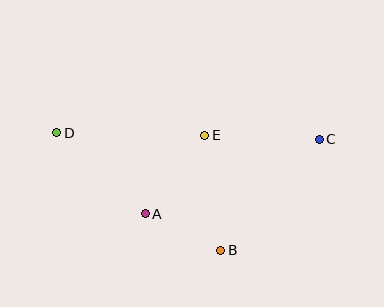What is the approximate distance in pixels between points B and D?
The distance between B and D is approximately 201 pixels.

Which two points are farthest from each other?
Points C and D are farthest from each other.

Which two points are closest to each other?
Points A and B are closest to each other.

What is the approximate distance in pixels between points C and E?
The distance between C and E is approximately 114 pixels.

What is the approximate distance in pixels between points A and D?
The distance between A and D is approximately 120 pixels.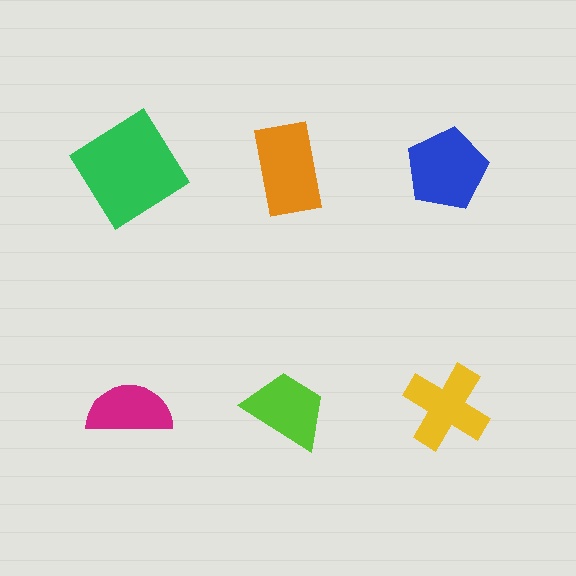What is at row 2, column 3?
A yellow cross.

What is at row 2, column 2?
A lime trapezoid.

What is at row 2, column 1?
A magenta semicircle.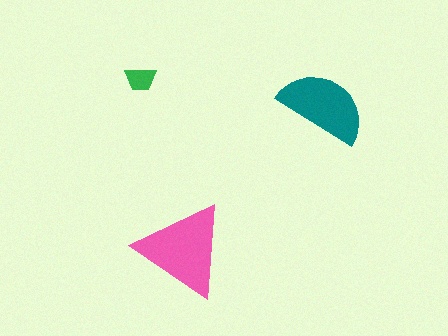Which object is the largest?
The pink triangle.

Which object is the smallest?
The green trapezoid.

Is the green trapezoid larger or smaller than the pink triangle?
Smaller.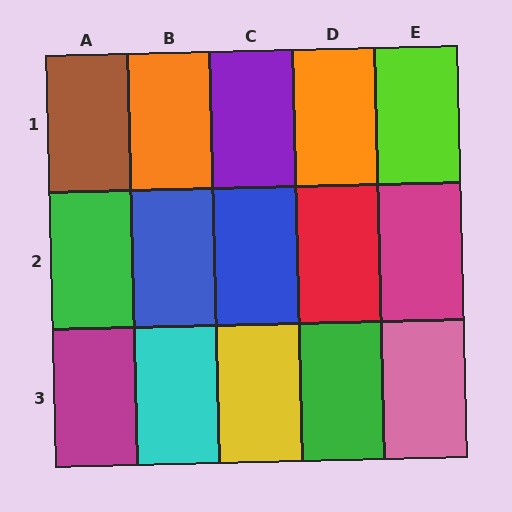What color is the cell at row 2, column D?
Red.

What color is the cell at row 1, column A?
Brown.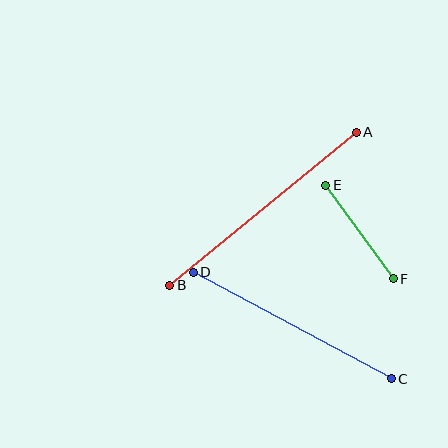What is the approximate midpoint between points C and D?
The midpoint is at approximately (292, 326) pixels.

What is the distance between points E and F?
The distance is approximately 115 pixels.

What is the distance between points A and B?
The distance is approximately 241 pixels.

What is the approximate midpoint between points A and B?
The midpoint is at approximately (263, 209) pixels.